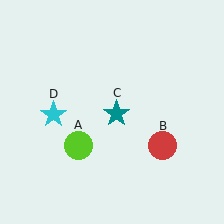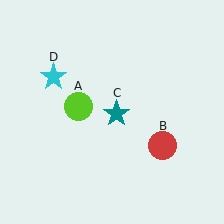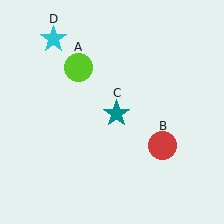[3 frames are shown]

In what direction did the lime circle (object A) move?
The lime circle (object A) moved up.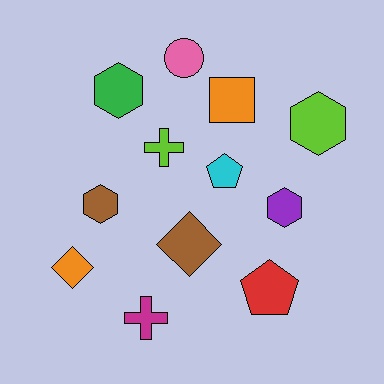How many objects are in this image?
There are 12 objects.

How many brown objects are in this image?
There are 2 brown objects.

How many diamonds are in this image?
There are 2 diamonds.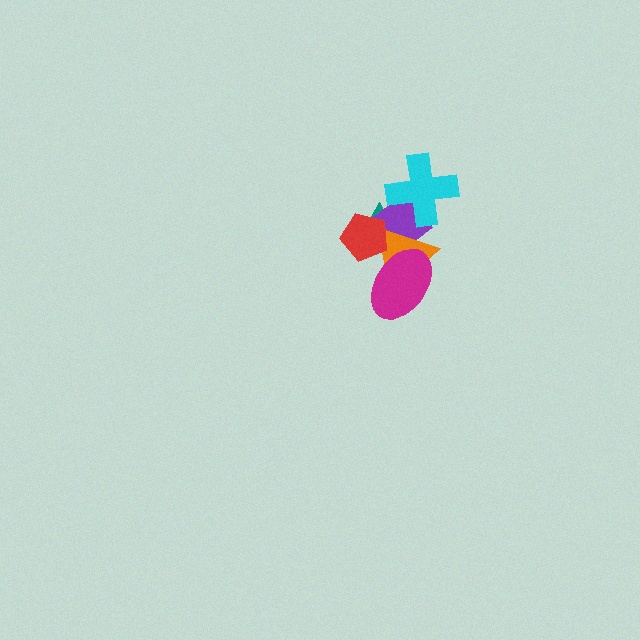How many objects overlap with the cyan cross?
1 object overlaps with the cyan cross.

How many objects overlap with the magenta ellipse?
2 objects overlap with the magenta ellipse.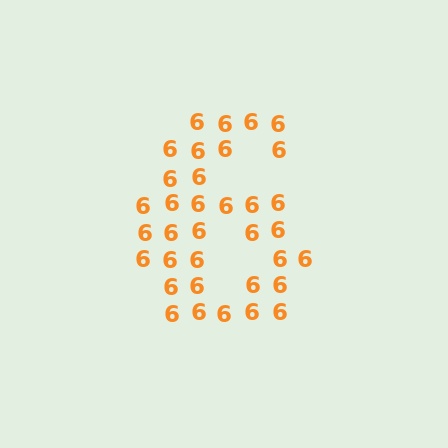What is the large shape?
The large shape is the digit 6.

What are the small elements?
The small elements are digit 6's.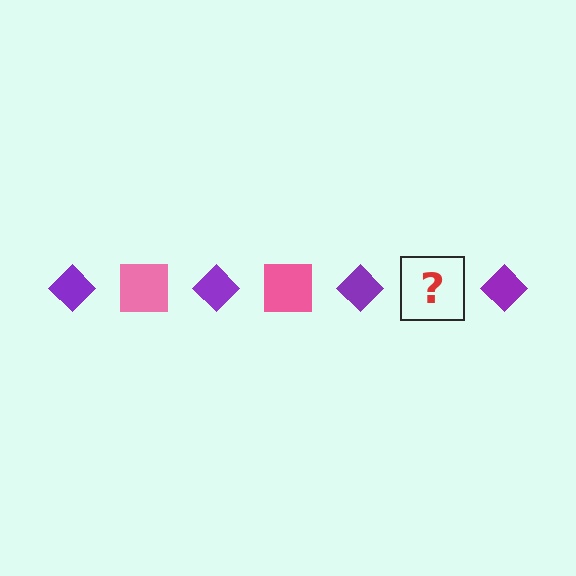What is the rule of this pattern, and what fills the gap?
The rule is that the pattern alternates between purple diamond and pink square. The gap should be filled with a pink square.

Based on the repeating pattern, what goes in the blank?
The blank should be a pink square.